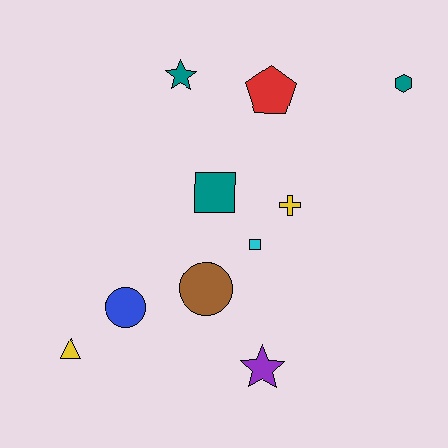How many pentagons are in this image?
There is 1 pentagon.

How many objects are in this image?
There are 10 objects.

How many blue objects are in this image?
There is 1 blue object.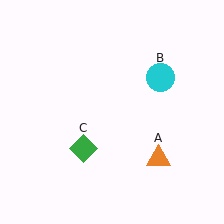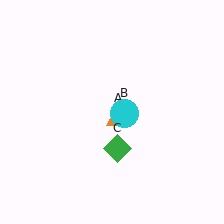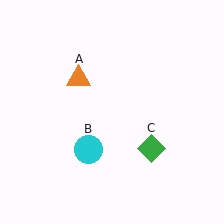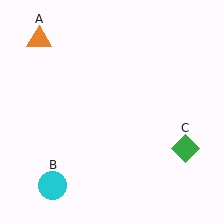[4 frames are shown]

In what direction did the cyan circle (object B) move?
The cyan circle (object B) moved down and to the left.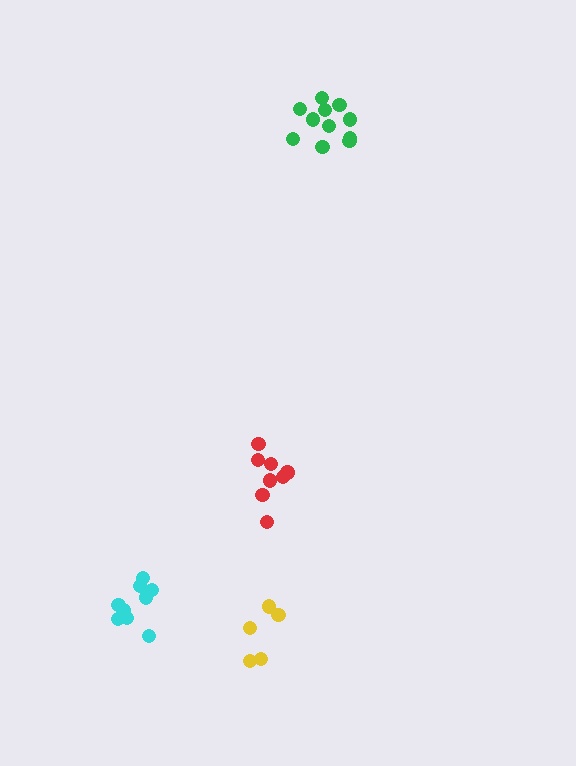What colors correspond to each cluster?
The clusters are colored: cyan, green, yellow, red.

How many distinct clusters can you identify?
There are 4 distinct clusters.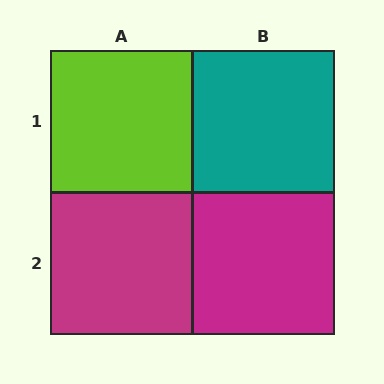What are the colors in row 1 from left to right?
Lime, teal.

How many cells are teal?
1 cell is teal.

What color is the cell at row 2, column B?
Magenta.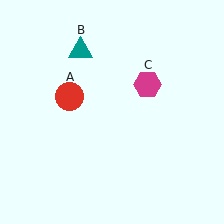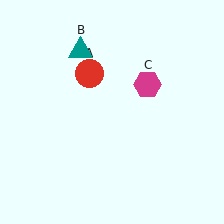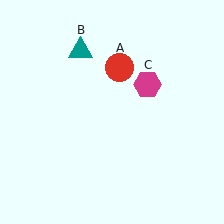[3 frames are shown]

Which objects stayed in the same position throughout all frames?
Teal triangle (object B) and magenta hexagon (object C) remained stationary.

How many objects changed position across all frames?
1 object changed position: red circle (object A).